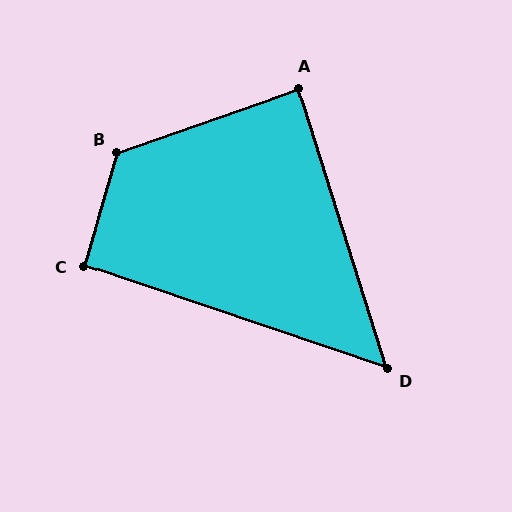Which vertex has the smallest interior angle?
D, at approximately 54 degrees.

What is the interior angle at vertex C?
Approximately 92 degrees (approximately right).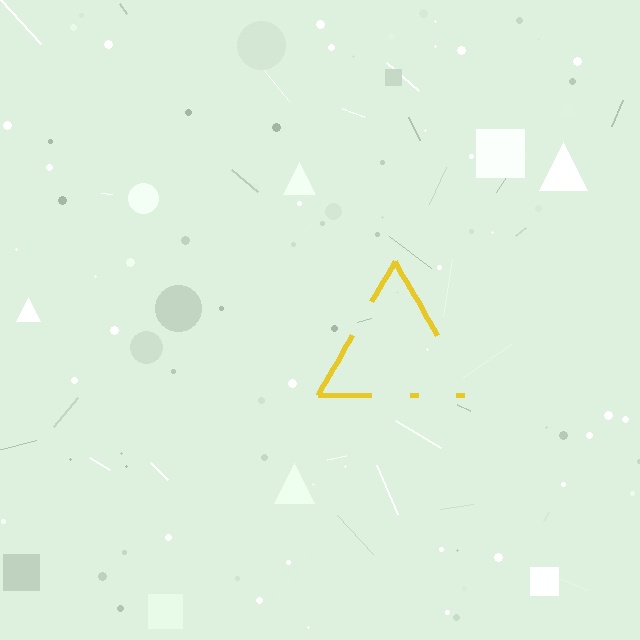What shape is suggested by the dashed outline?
The dashed outline suggests a triangle.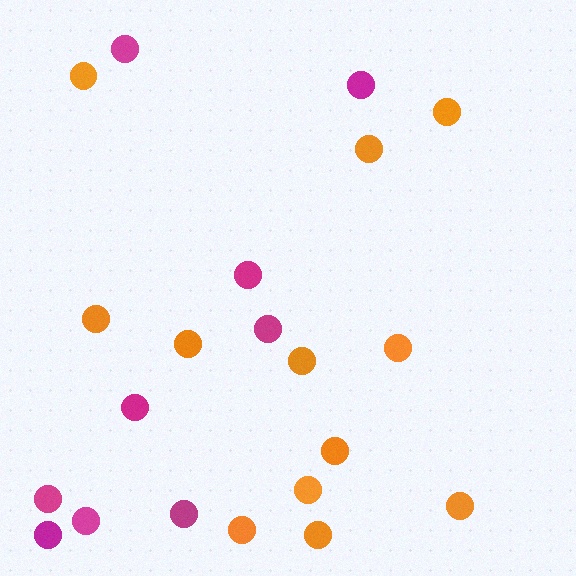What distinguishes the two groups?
There are 2 groups: one group of magenta circles (9) and one group of orange circles (12).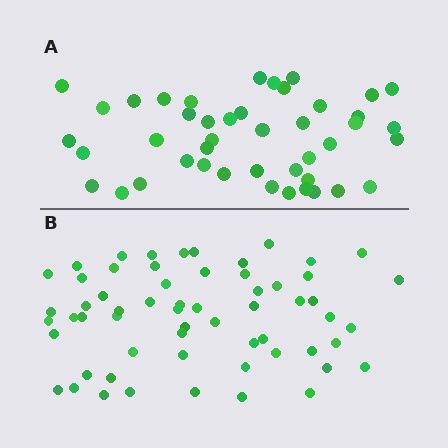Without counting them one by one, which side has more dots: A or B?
Region B (the bottom region) has more dots.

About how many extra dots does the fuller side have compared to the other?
Region B has approximately 15 more dots than region A.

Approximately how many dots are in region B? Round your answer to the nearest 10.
About 60 dots.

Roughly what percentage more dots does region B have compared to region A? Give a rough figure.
About 35% more.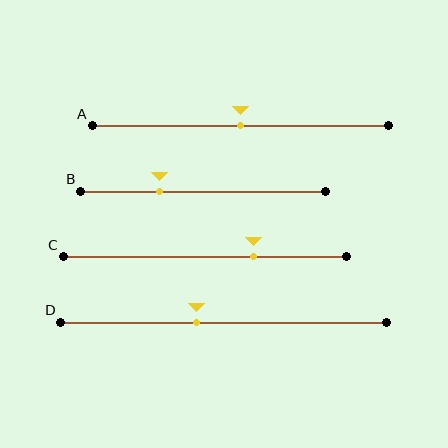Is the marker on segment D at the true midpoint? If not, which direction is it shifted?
No, the marker on segment D is shifted to the left by about 8% of the segment length.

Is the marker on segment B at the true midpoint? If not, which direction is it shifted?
No, the marker on segment B is shifted to the left by about 18% of the segment length.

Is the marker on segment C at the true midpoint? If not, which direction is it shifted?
No, the marker on segment C is shifted to the right by about 17% of the segment length.